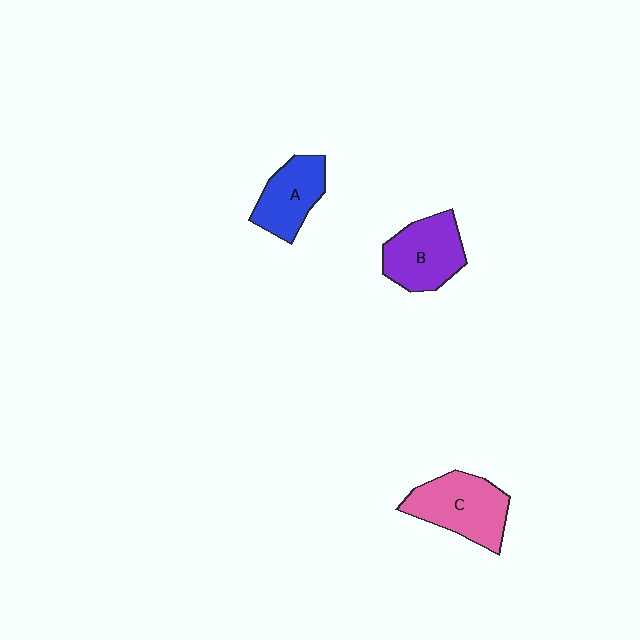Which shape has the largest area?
Shape C (pink).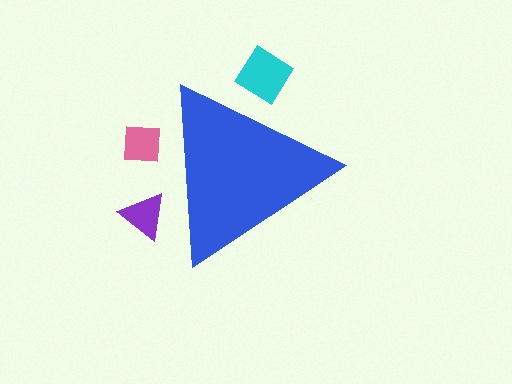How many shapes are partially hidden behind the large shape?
3 shapes are partially hidden.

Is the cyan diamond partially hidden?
Yes, the cyan diamond is partially hidden behind the blue triangle.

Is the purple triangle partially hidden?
Yes, the purple triangle is partially hidden behind the blue triangle.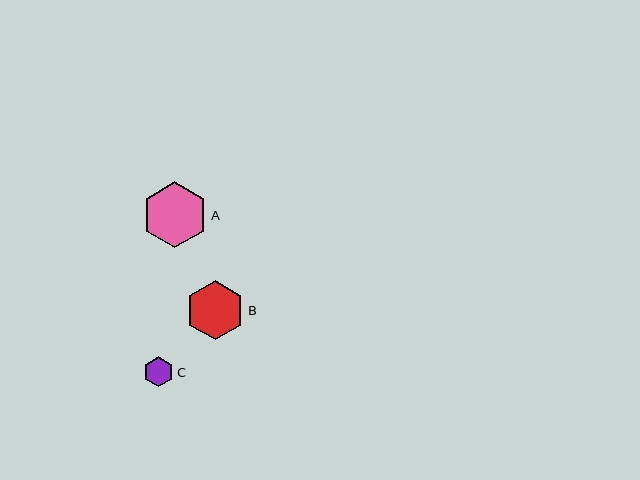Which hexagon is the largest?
Hexagon A is the largest with a size of approximately 66 pixels.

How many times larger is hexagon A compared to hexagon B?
Hexagon A is approximately 1.1 times the size of hexagon B.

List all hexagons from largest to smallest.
From largest to smallest: A, B, C.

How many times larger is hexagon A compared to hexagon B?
Hexagon A is approximately 1.1 times the size of hexagon B.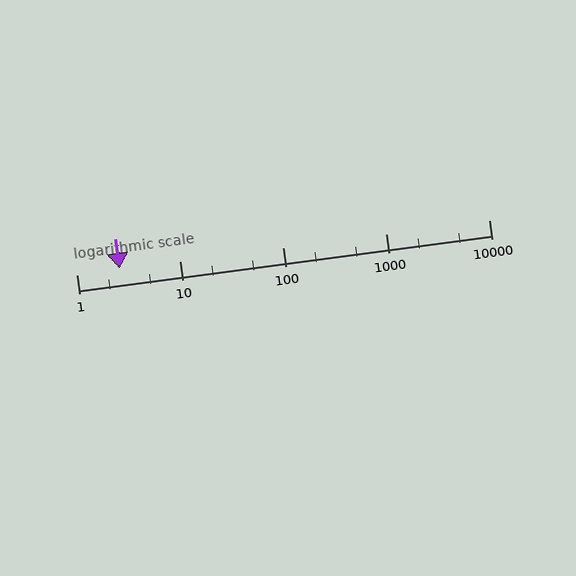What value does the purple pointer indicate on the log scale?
The pointer indicates approximately 2.6.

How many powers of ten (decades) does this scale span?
The scale spans 4 decades, from 1 to 10000.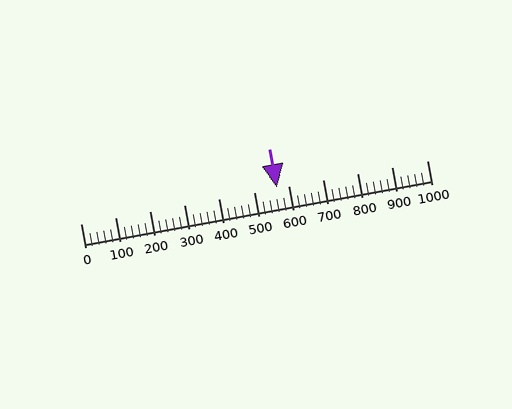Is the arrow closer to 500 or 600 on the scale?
The arrow is closer to 600.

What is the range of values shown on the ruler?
The ruler shows values from 0 to 1000.